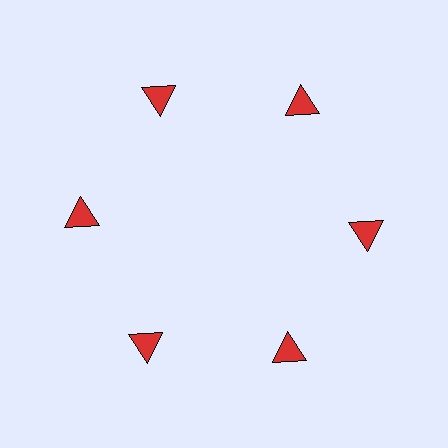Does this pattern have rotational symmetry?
Yes, this pattern has 6-fold rotational symmetry. It looks the same after rotating 60 degrees around the center.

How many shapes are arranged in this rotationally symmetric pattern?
There are 6 shapes, arranged in 6 groups of 1.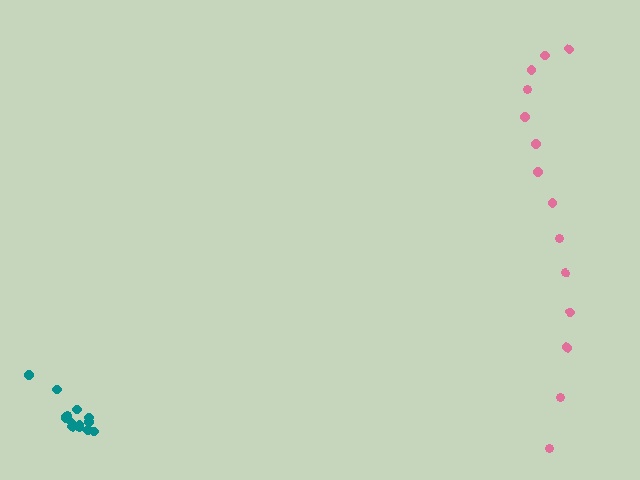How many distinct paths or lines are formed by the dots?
There are 2 distinct paths.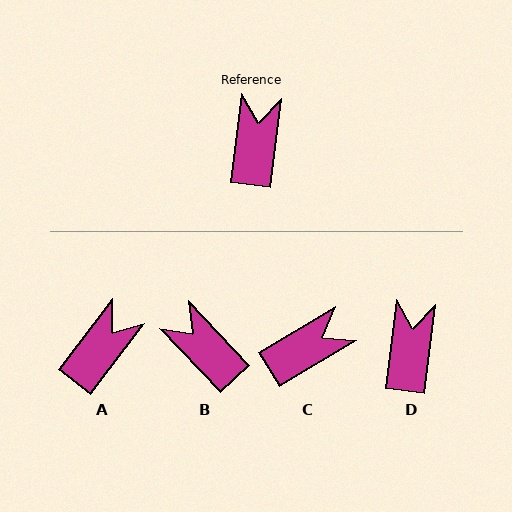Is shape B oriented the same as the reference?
No, it is off by about 50 degrees.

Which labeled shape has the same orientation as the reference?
D.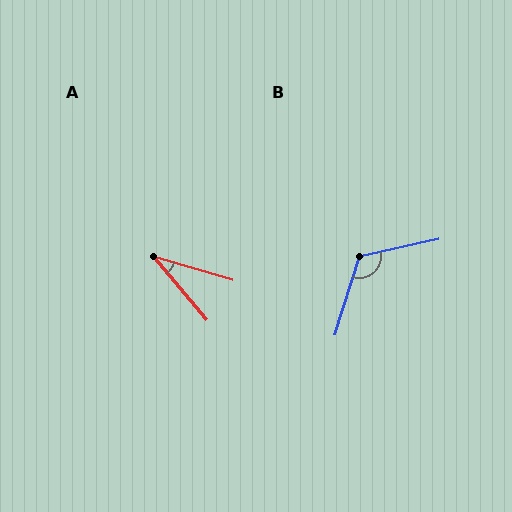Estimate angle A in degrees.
Approximately 33 degrees.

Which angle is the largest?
B, at approximately 120 degrees.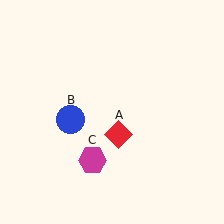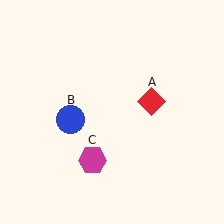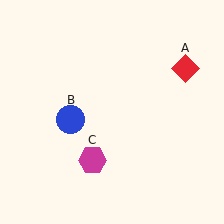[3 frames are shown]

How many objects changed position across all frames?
1 object changed position: red diamond (object A).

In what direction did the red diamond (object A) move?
The red diamond (object A) moved up and to the right.